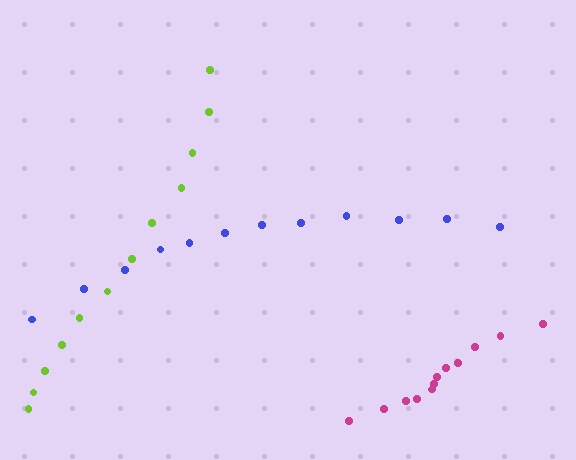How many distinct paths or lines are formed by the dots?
There are 3 distinct paths.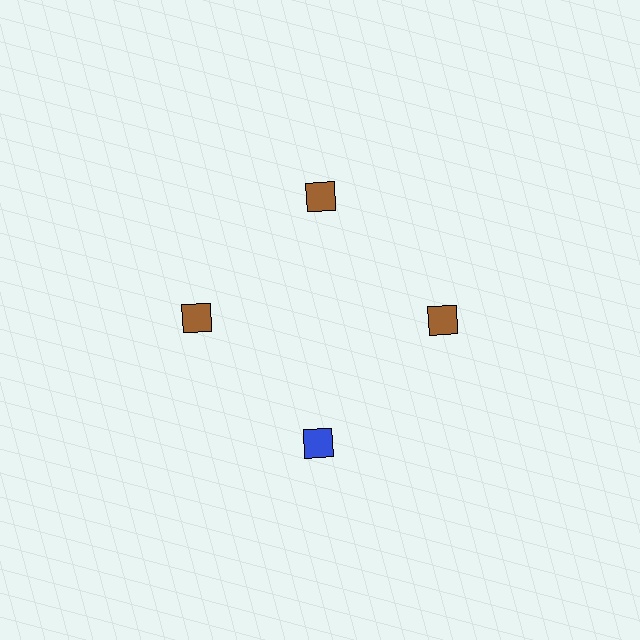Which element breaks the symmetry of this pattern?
The blue diamond at roughly the 6 o'clock position breaks the symmetry. All other shapes are brown diamonds.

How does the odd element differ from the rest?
It has a different color: blue instead of brown.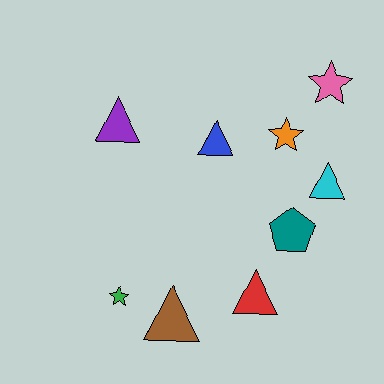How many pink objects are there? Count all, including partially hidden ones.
There is 1 pink object.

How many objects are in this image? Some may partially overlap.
There are 9 objects.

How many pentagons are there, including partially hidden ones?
There is 1 pentagon.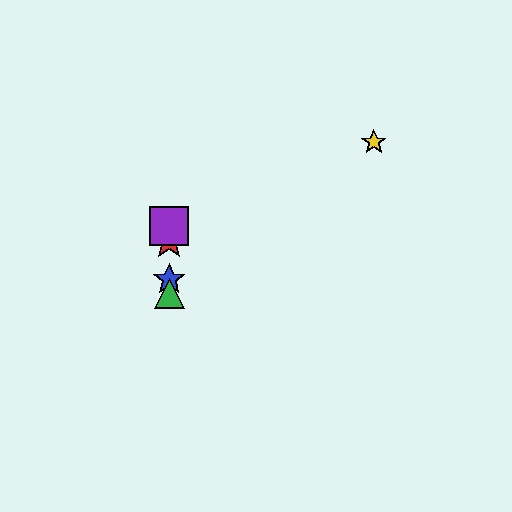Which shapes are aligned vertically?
The red star, the blue star, the green triangle, the purple square are aligned vertically.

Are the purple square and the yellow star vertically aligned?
No, the purple square is at x≈169 and the yellow star is at x≈374.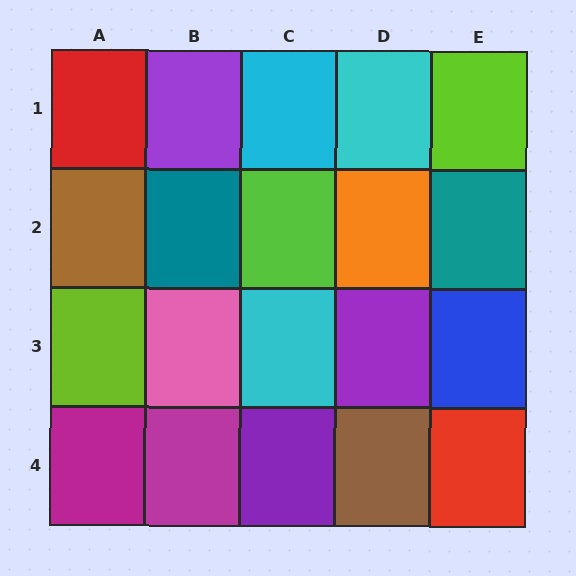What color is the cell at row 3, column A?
Lime.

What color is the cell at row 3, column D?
Purple.